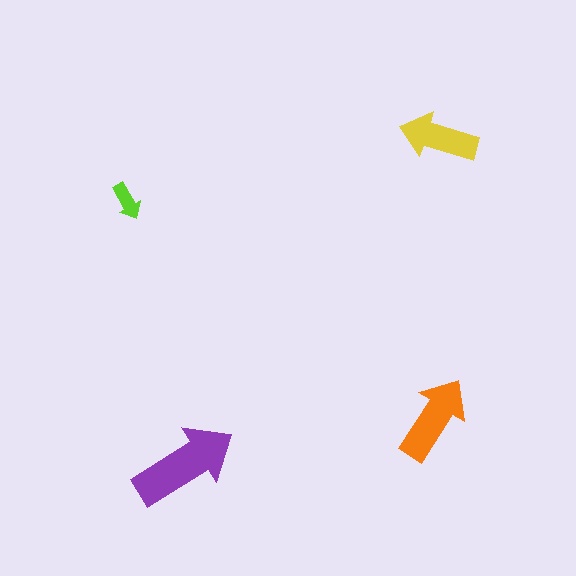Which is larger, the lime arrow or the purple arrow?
The purple one.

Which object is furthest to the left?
The lime arrow is leftmost.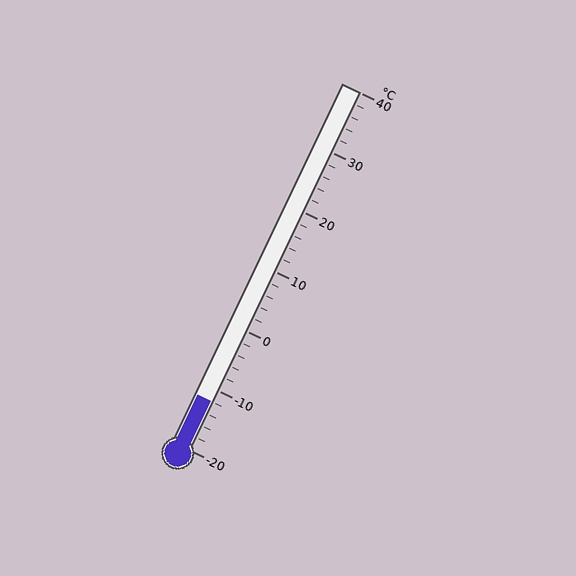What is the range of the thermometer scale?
The thermometer scale ranges from -20°C to 40°C.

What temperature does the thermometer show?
The thermometer shows approximately -12°C.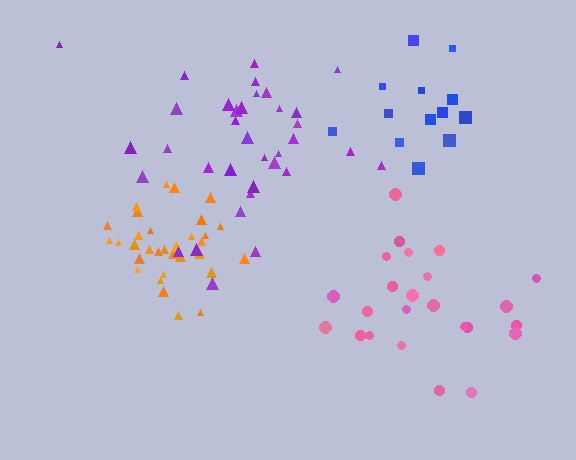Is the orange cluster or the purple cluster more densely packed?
Orange.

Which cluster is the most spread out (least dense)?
Pink.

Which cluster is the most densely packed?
Orange.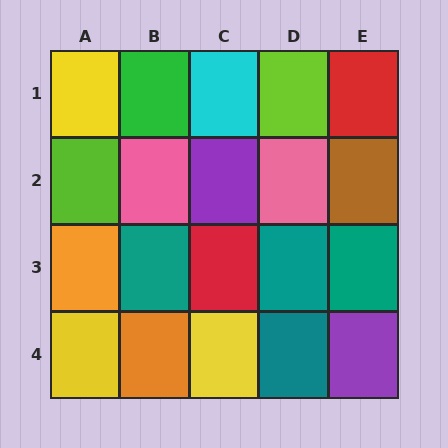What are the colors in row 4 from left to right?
Yellow, orange, yellow, teal, purple.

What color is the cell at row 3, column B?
Teal.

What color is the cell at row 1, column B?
Green.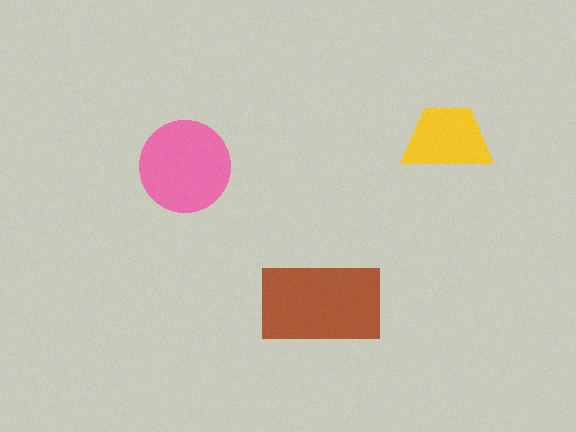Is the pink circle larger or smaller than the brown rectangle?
Smaller.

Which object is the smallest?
The yellow trapezoid.